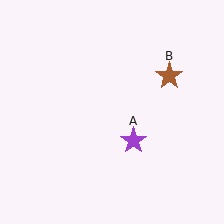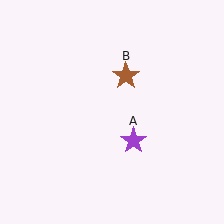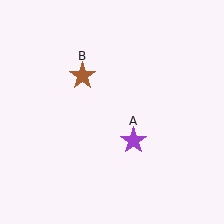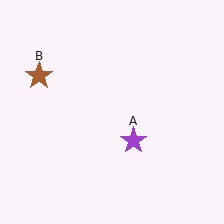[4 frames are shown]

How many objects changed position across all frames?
1 object changed position: brown star (object B).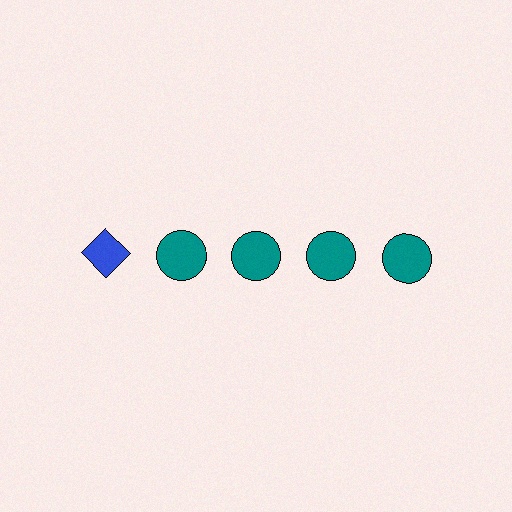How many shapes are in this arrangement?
There are 5 shapes arranged in a grid pattern.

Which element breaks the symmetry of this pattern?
The blue diamond in the top row, leftmost column breaks the symmetry. All other shapes are teal circles.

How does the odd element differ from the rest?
It differs in both color (blue instead of teal) and shape (diamond instead of circle).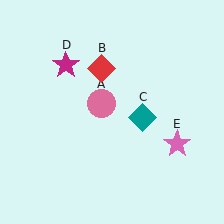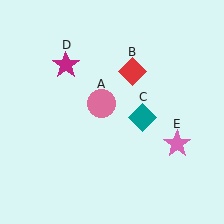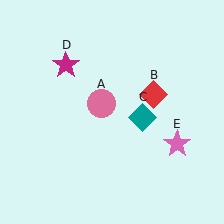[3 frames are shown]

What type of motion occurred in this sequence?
The red diamond (object B) rotated clockwise around the center of the scene.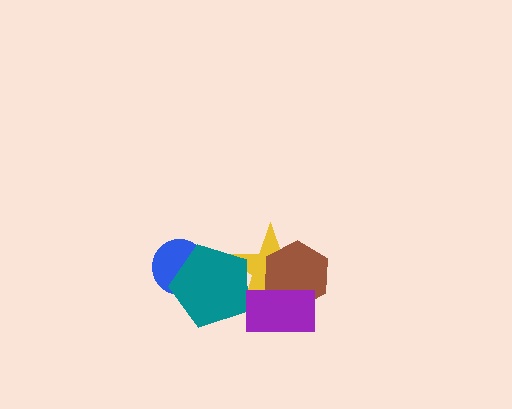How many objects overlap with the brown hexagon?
2 objects overlap with the brown hexagon.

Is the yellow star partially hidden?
Yes, it is partially covered by another shape.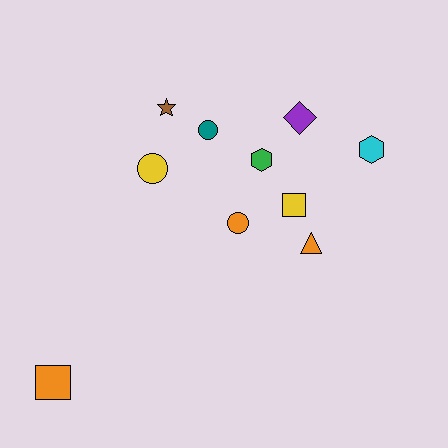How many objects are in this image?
There are 10 objects.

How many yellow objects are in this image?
There are 2 yellow objects.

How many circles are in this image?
There are 3 circles.